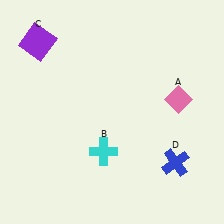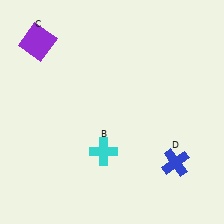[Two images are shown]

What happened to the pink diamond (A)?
The pink diamond (A) was removed in Image 2. It was in the top-right area of Image 1.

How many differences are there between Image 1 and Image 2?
There is 1 difference between the two images.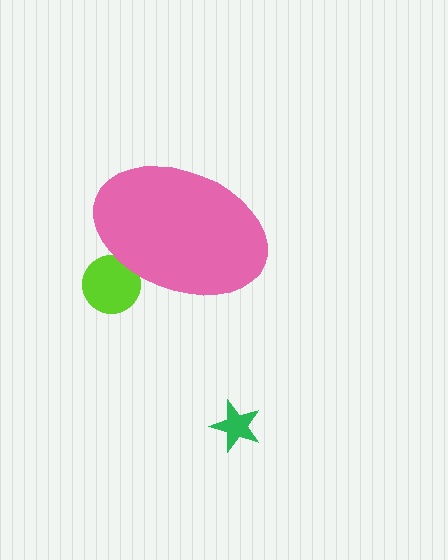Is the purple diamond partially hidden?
Yes, the purple diamond is partially hidden behind the pink ellipse.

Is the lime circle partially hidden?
Yes, the lime circle is partially hidden behind the pink ellipse.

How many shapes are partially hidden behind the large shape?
2 shapes are partially hidden.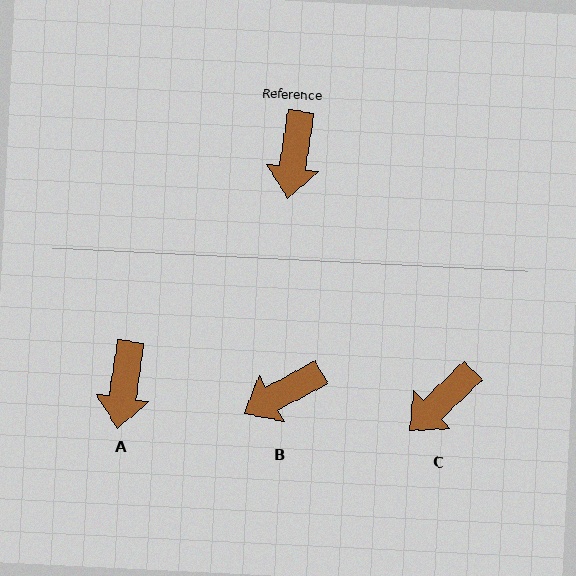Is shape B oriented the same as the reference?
No, it is off by about 53 degrees.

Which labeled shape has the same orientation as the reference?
A.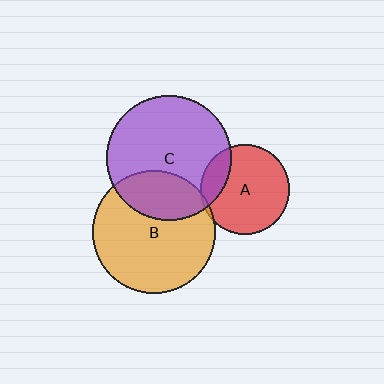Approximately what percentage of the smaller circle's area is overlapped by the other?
Approximately 30%.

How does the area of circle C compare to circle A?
Approximately 1.9 times.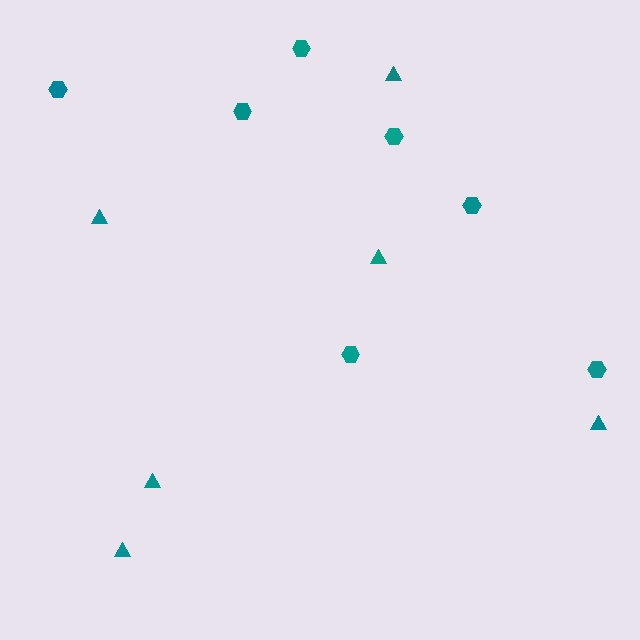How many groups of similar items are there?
There are 2 groups: one group of hexagons (7) and one group of triangles (6).